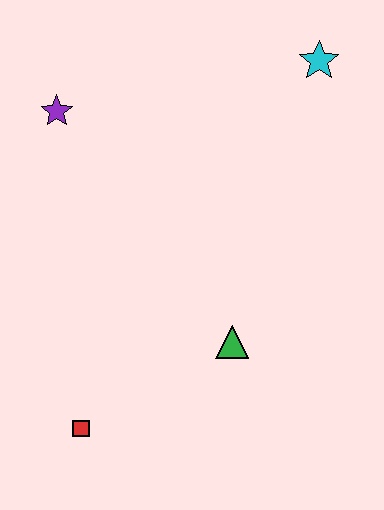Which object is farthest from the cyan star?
The red square is farthest from the cyan star.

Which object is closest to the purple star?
The cyan star is closest to the purple star.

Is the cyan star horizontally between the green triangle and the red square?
No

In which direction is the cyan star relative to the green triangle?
The cyan star is above the green triangle.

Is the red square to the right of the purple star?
Yes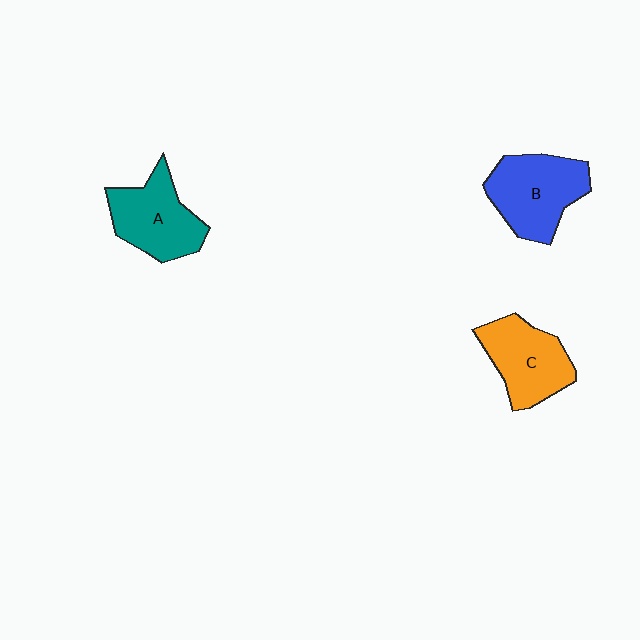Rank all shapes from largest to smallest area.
From largest to smallest: B (blue), A (teal), C (orange).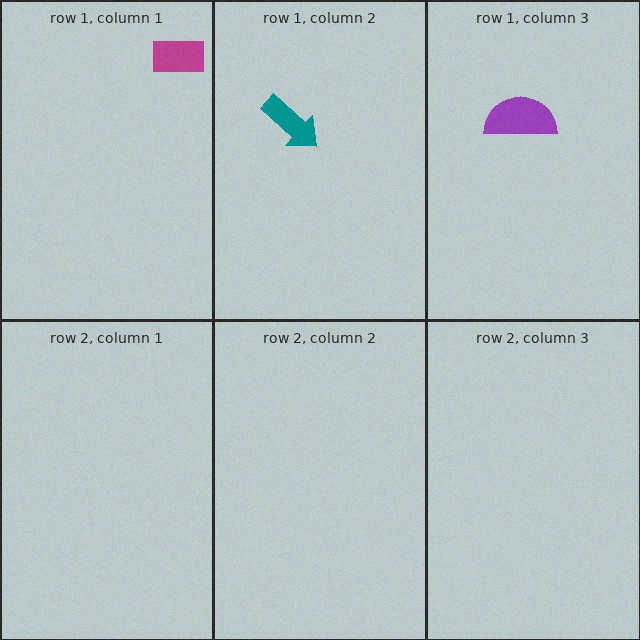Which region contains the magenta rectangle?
The row 1, column 1 region.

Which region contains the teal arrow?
The row 1, column 2 region.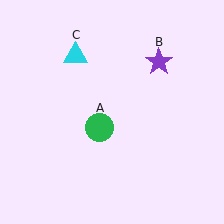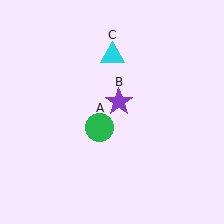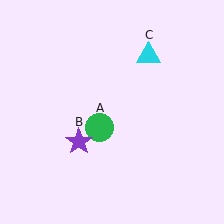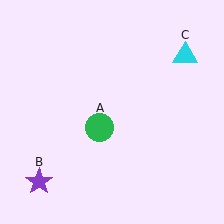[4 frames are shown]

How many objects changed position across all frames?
2 objects changed position: purple star (object B), cyan triangle (object C).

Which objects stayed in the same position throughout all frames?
Green circle (object A) remained stationary.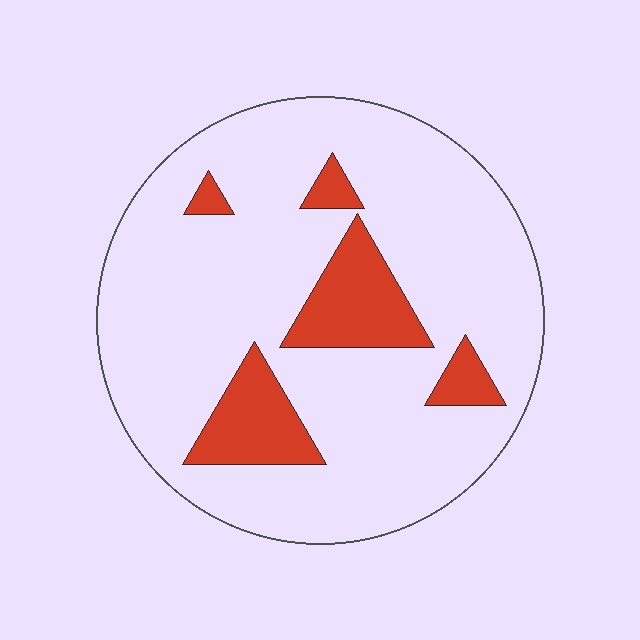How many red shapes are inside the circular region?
5.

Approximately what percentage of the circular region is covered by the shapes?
Approximately 15%.